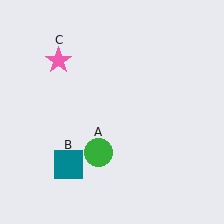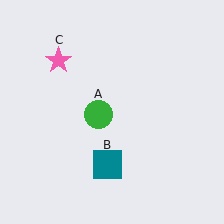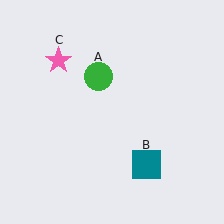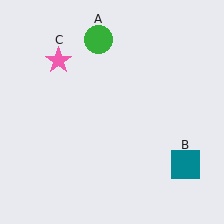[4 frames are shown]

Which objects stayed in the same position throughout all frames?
Pink star (object C) remained stationary.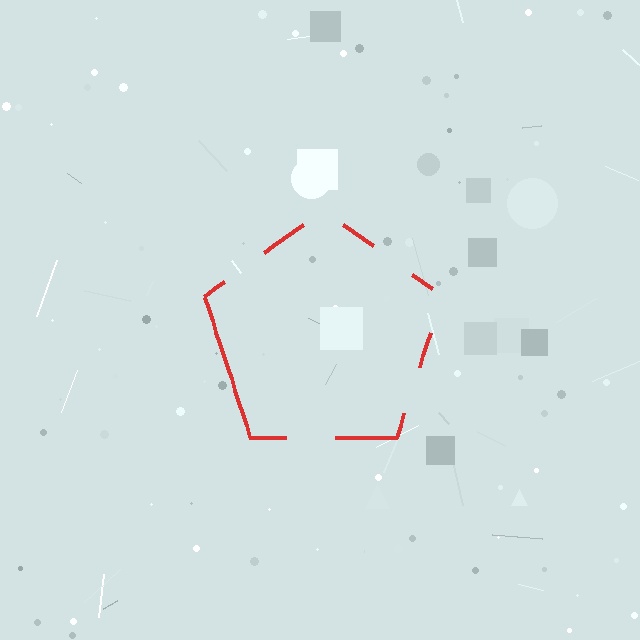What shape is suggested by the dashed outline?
The dashed outline suggests a pentagon.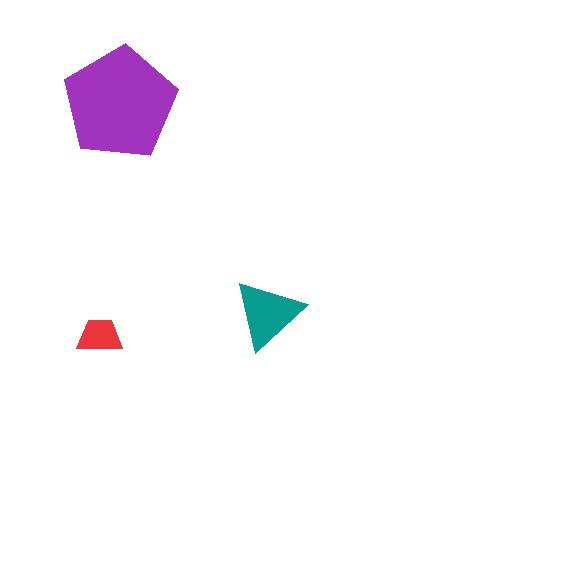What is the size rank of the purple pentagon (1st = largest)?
1st.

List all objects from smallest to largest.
The red trapezoid, the teal triangle, the purple pentagon.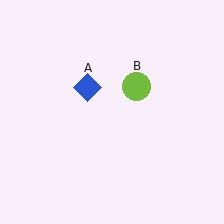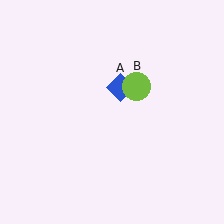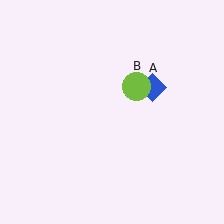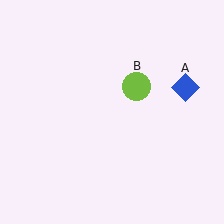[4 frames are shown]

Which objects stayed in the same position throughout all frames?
Lime circle (object B) remained stationary.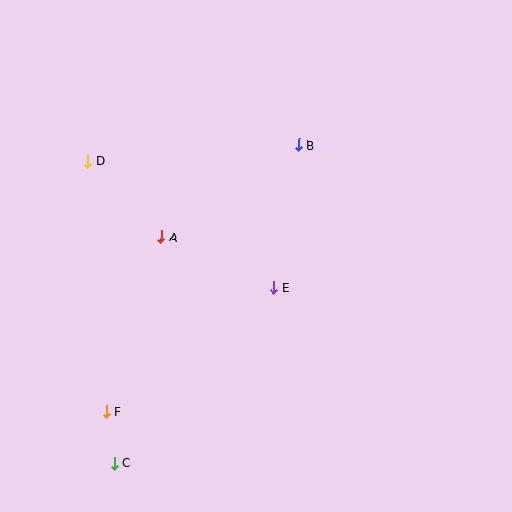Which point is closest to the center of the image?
Point E at (274, 287) is closest to the center.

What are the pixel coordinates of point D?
Point D is at (87, 161).